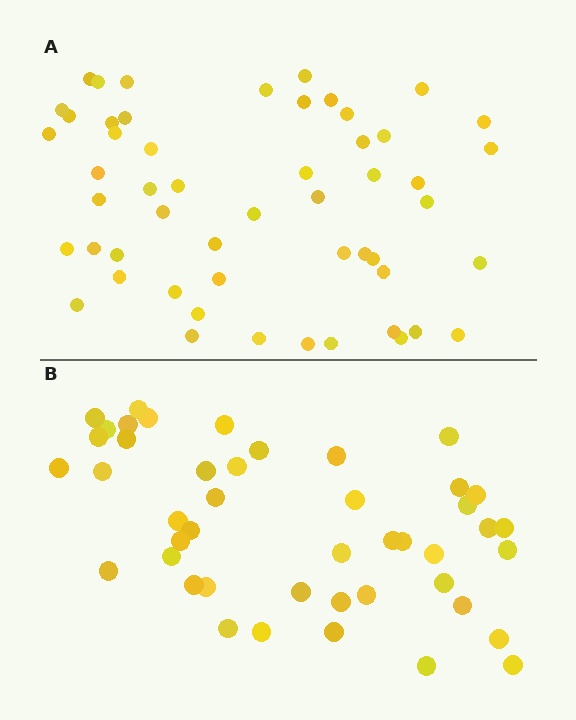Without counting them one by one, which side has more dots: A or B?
Region A (the top region) has more dots.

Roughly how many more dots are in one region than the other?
Region A has roughly 8 or so more dots than region B.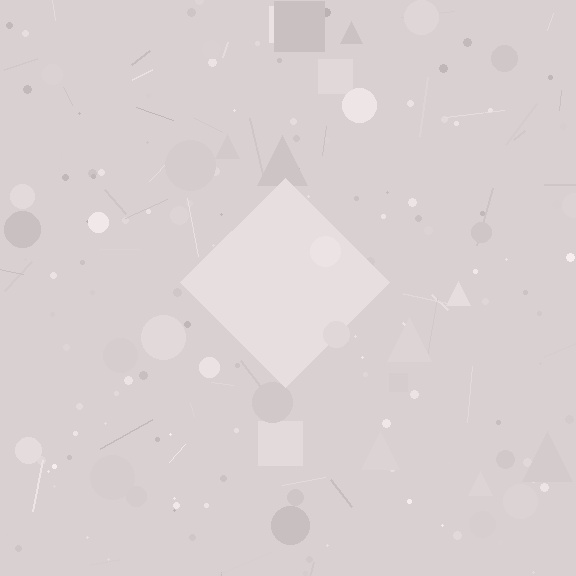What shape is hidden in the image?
A diamond is hidden in the image.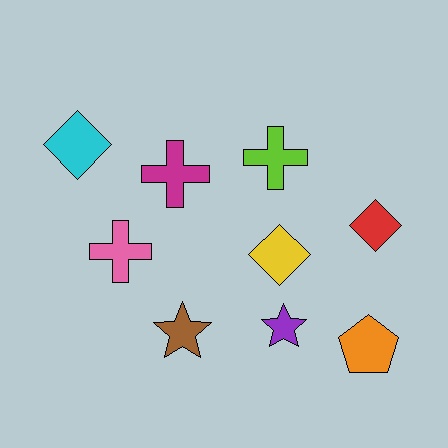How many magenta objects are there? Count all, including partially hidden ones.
There is 1 magenta object.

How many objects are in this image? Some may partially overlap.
There are 9 objects.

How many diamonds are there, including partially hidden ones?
There are 3 diamonds.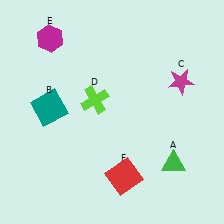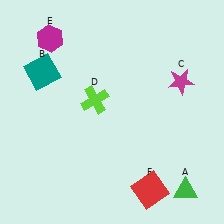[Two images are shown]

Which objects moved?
The objects that moved are: the green triangle (A), the teal square (B), the red square (F).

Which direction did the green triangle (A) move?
The green triangle (A) moved down.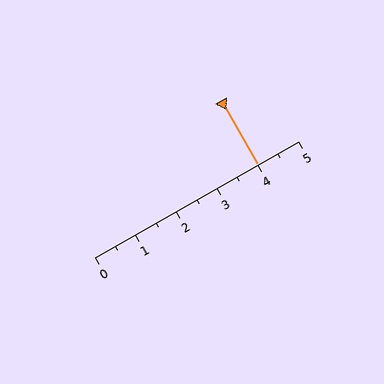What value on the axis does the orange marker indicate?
The marker indicates approximately 4.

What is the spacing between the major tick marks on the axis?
The major ticks are spaced 1 apart.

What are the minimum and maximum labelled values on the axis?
The axis runs from 0 to 5.